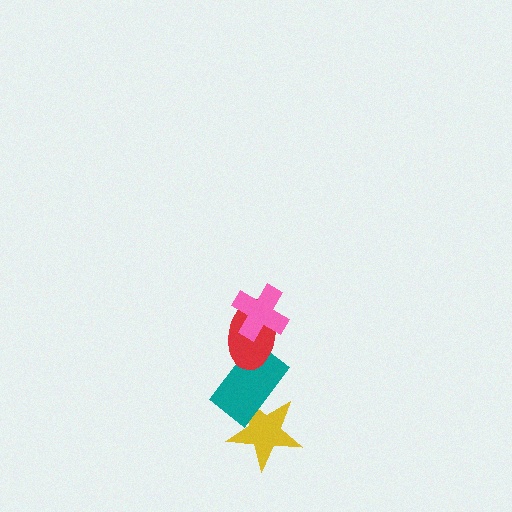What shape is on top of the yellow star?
The teal rectangle is on top of the yellow star.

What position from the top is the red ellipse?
The red ellipse is 2nd from the top.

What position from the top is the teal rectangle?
The teal rectangle is 3rd from the top.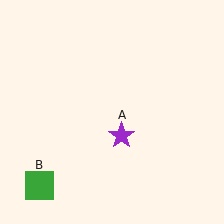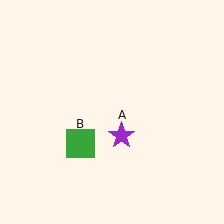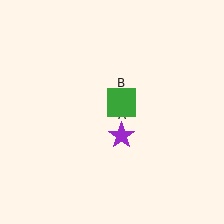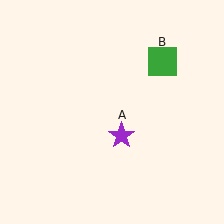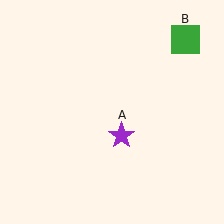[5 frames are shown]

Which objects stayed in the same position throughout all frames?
Purple star (object A) remained stationary.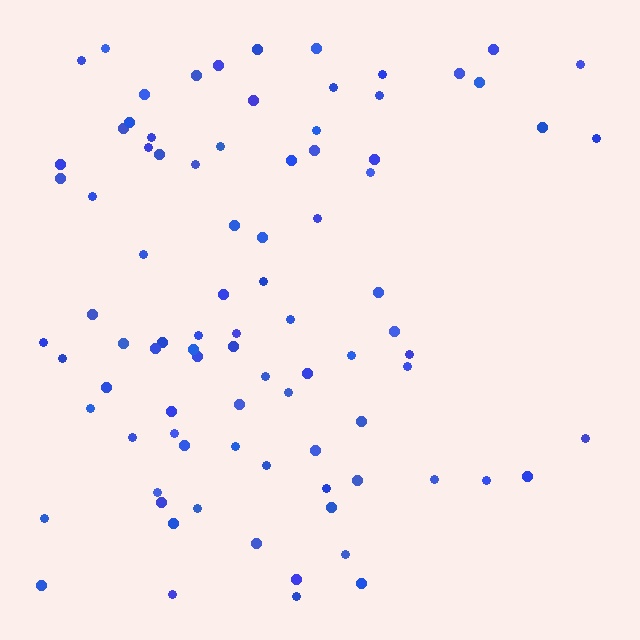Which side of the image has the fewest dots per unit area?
The right.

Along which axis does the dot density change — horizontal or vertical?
Horizontal.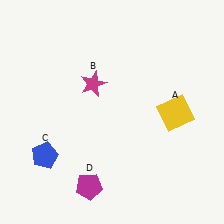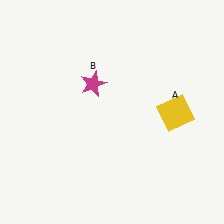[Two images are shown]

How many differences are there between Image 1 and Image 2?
There are 2 differences between the two images.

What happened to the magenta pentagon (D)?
The magenta pentagon (D) was removed in Image 2. It was in the bottom-left area of Image 1.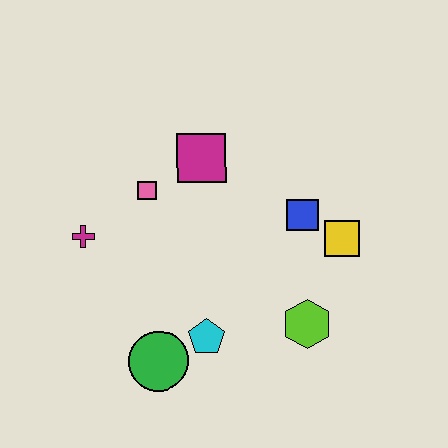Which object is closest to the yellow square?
The blue square is closest to the yellow square.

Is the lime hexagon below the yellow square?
Yes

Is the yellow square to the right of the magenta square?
Yes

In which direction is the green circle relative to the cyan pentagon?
The green circle is to the left of the cyan pentagon.